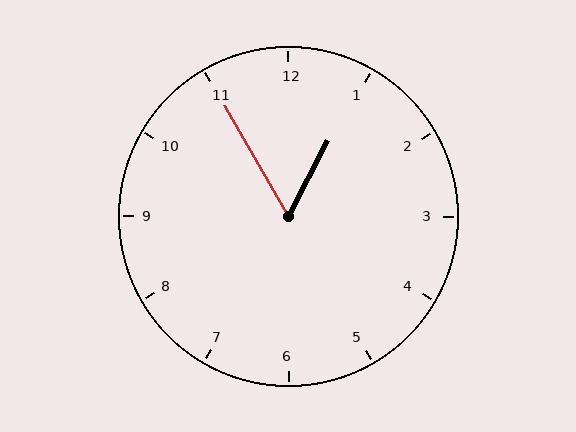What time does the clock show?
12:55.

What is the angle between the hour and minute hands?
Approximately 58 degrees.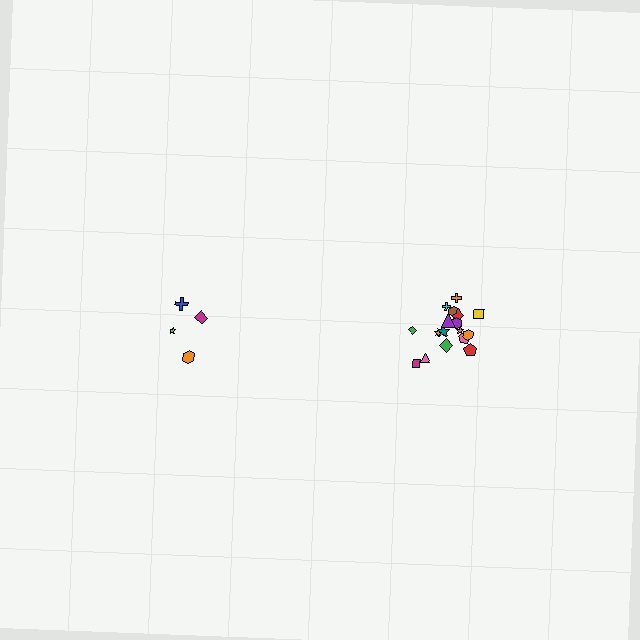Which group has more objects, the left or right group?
The right group.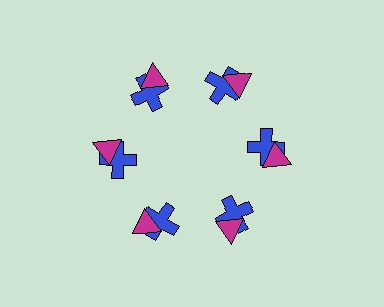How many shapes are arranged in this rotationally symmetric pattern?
There are 12 shapes, arranged in 6 groups of 2.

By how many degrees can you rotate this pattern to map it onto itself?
The pattern maps onto itself every 60 degrees of rotation.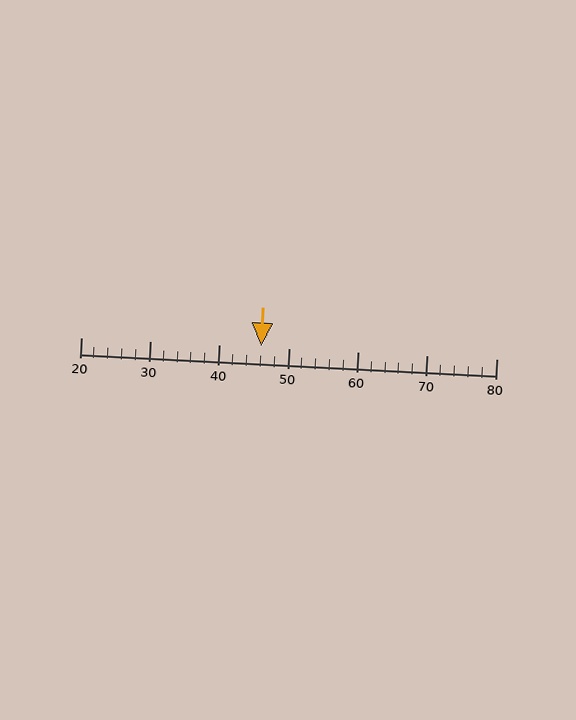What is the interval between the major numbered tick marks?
The major tick marks are spaced 10 units apart.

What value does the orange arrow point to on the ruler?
The orange arrow points to approximately 46.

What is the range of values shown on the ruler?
The ruler shows values from 20 to 80.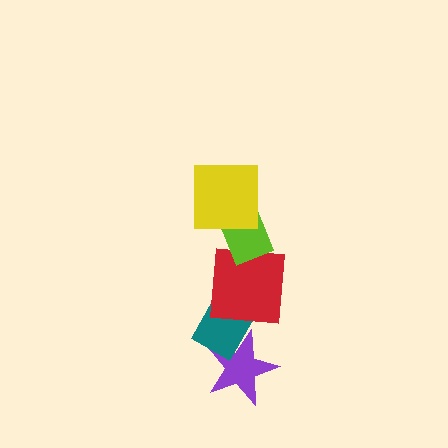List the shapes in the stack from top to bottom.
From top to bottom: the yellow square, the lime rectangle, the red square, the teal rectangle, the purple star.